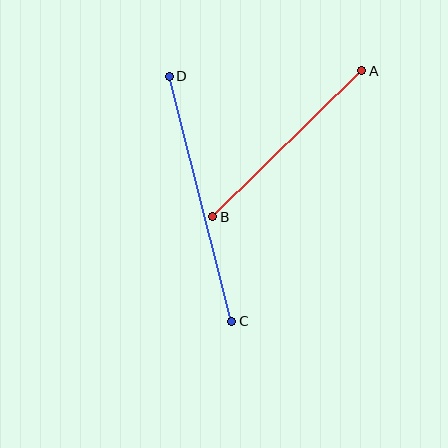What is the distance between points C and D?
The distance is approximately 253 pixels.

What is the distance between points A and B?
The distance is approximately 209 pixels.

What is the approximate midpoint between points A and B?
The midpoint is at approximately (287, 144) pixels.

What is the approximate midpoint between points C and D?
The midpoint is at approximately (200, 199) pixels.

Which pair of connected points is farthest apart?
Points C and D are farthest apart.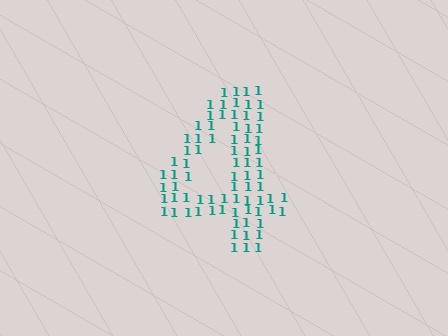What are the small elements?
The small elements are digit 1's.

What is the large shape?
The large shape is the digit 4.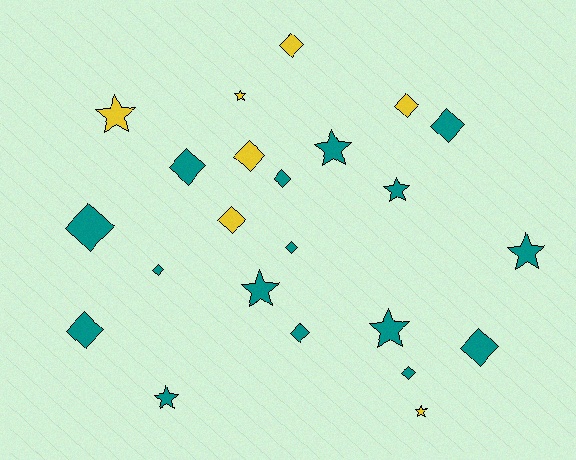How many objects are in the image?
There are 23 objects.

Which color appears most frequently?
Teal, with 16 objects.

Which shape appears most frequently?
Diamond, with 14 objects.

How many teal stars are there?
There are 6 teal stars.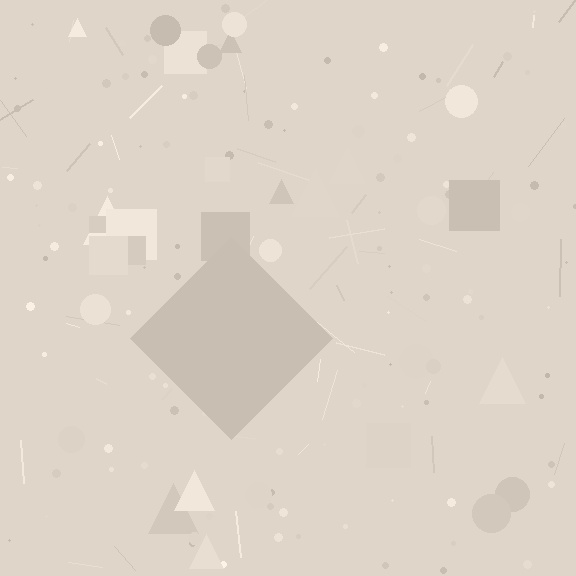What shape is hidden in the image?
A diamond is hidden in the image.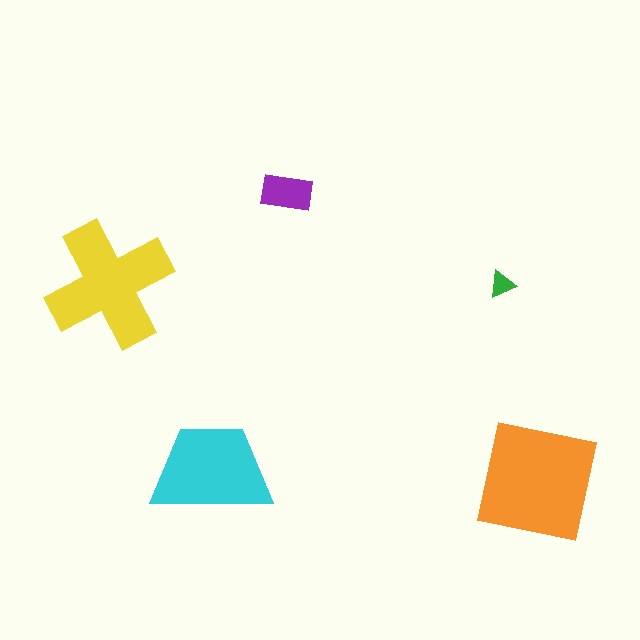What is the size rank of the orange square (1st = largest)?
1st.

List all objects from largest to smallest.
The orange square, the yellow cross, the cyan trapezoid, the purple rectangle, the green triangle.